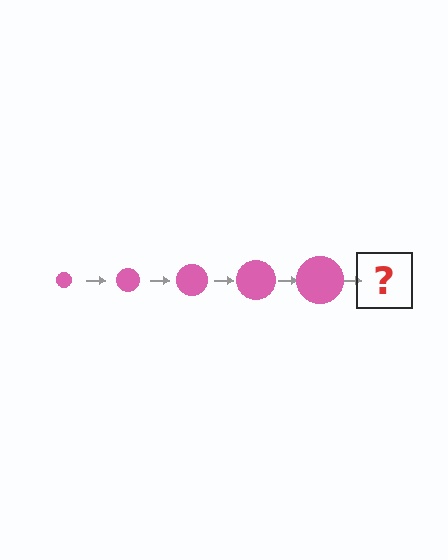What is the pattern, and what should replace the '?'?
The pattern is that the circle gets progressively larger each step. The '?' should be a pink circle, larger than the previous one.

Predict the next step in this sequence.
The next step is a pink circle, larger than the previous one.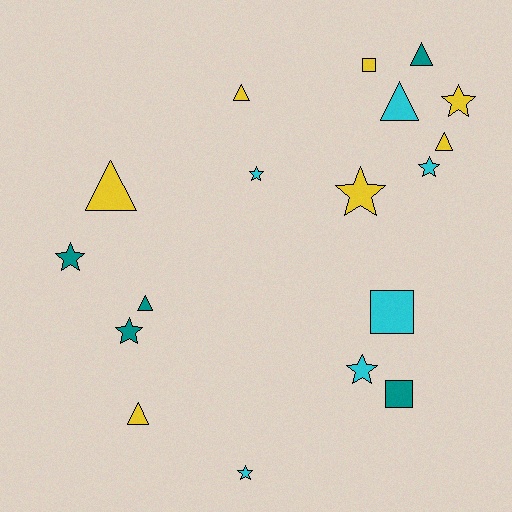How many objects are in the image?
There are 18 objects.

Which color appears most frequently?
Yellow, with 7 objects.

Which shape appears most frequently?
Star, with 8 objects.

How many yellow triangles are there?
There are 4 yellow triangles.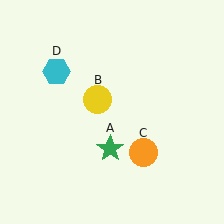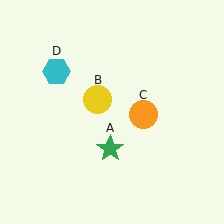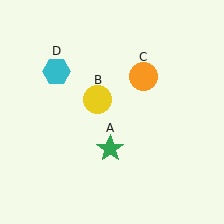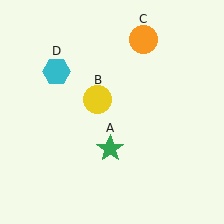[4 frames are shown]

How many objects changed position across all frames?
1 object changed position: orange circle (object C).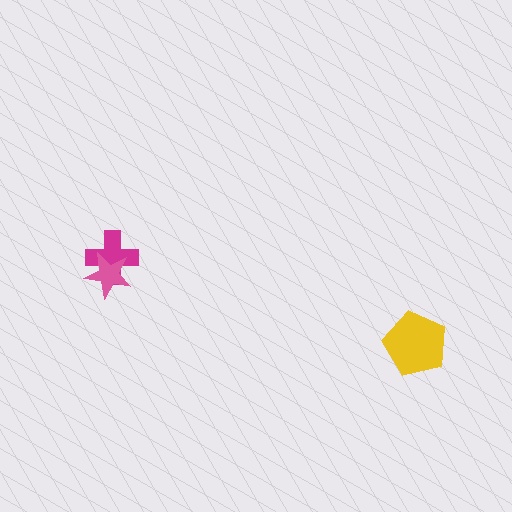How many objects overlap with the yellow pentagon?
0 objects overlap with the yellow pentagon.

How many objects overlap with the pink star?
1 object overlaps with the pink star.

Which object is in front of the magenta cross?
The pink star is in front of the magenta cross.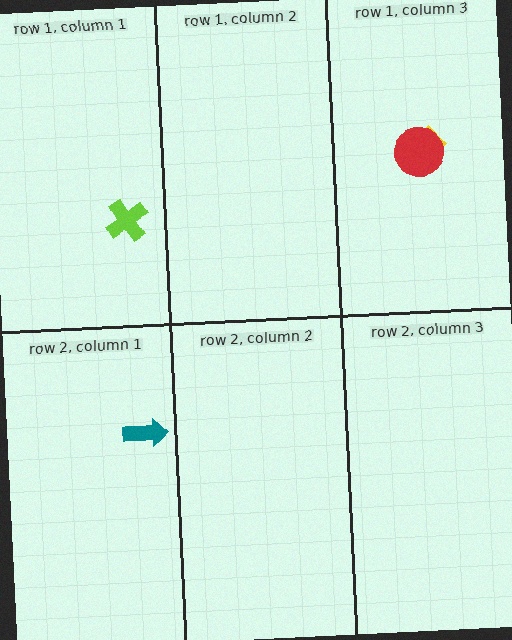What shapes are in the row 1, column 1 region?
The lime cross.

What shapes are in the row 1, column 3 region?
The yellow diamond, the red circle.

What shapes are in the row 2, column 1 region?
The teal arrow.